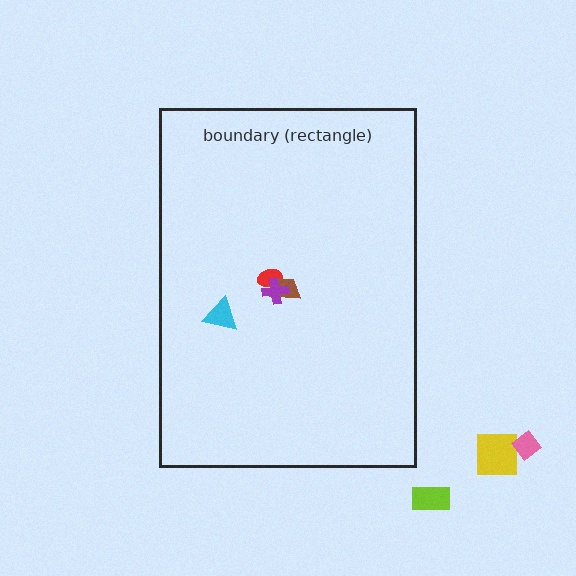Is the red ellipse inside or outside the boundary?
Inside.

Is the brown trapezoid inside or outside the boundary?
Inside.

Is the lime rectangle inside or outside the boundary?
Outside.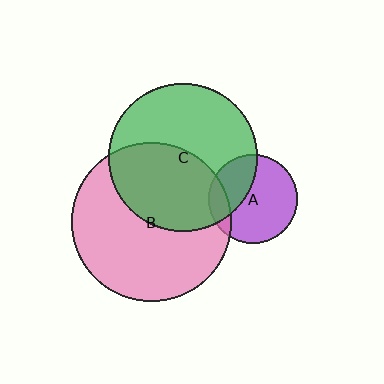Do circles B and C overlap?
Yes.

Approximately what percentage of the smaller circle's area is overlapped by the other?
Approximately 45%.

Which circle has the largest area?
Circle B (pink).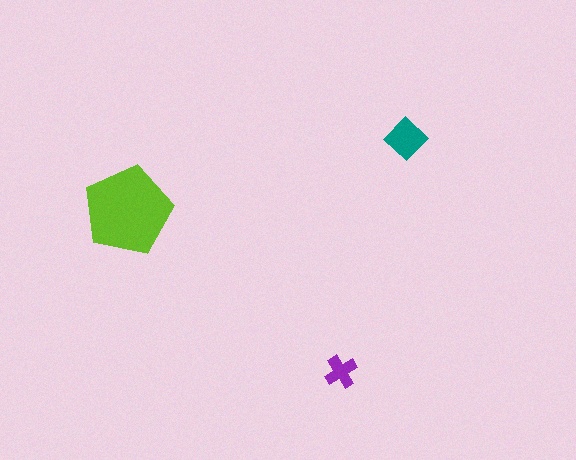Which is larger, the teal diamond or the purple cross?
The teal diamond.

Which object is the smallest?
The purple cross.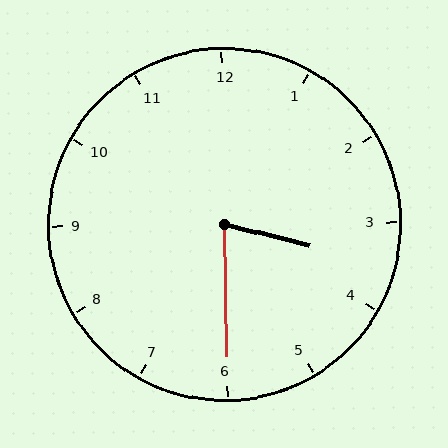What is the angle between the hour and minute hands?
Approximately 75 degrees.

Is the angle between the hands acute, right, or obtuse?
It is acute.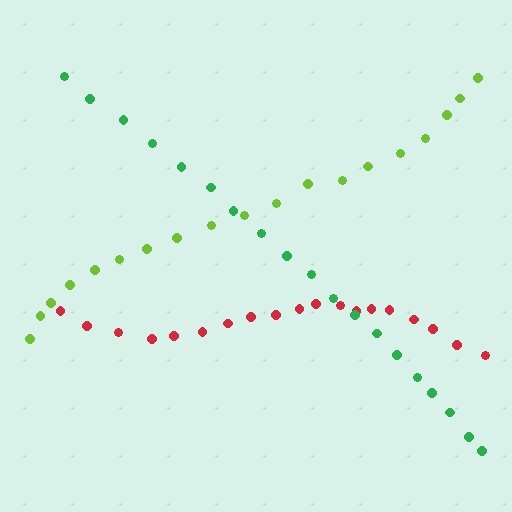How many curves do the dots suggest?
There are 3 distinct paths.